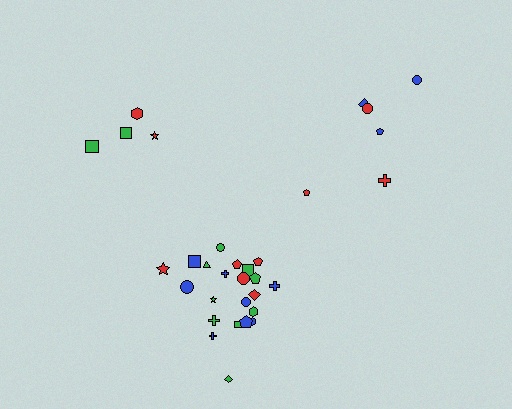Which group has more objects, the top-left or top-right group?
The top-right group.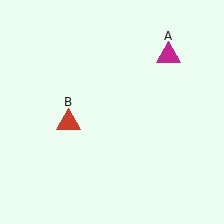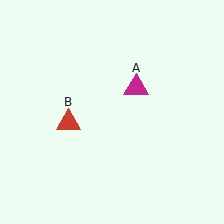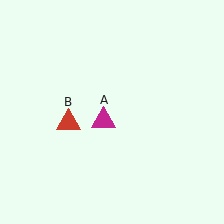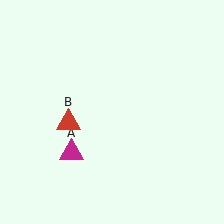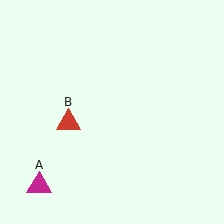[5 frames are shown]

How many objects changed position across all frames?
1 object changed position: magenta triangle (object A).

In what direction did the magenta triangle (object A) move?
The magenta triangle (object A) moved down and to the left.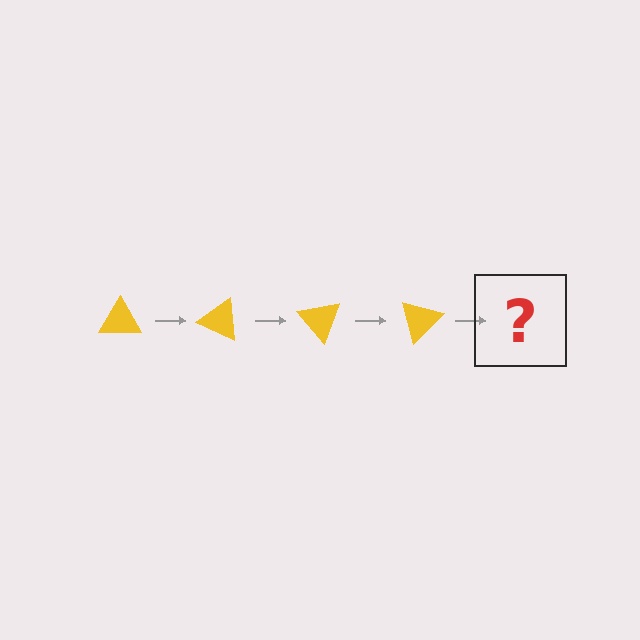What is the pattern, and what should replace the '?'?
The pattern is that the triangle rotates 25 degrees each step. The '?' should be a yellow triangle rotated 100 degrees.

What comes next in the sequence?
The next element should be a yellow triangle rotated 100 degrees.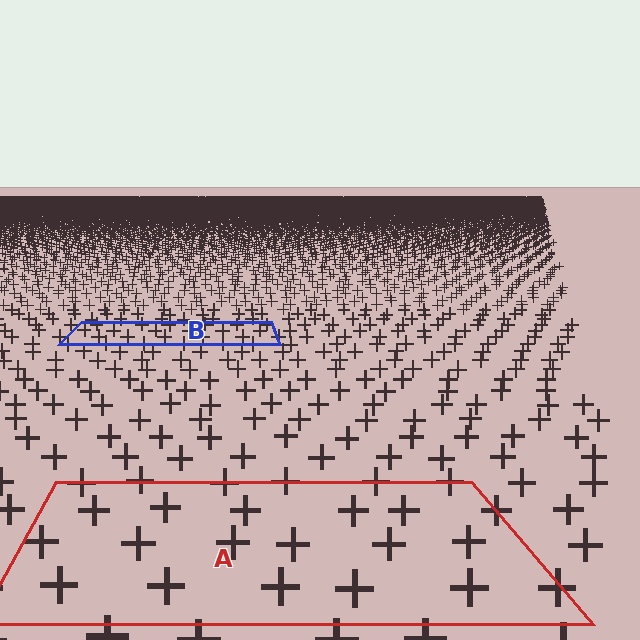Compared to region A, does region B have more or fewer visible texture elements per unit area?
Region B has more texture elements per unit area — they are packed more densely because it is farther away.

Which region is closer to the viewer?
Region A is closer. The texture elements there are larger and more spread out.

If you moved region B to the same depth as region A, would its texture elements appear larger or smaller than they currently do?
They would appear larger. At a closer depth, the same texture elements are projected at a bigger on-screen size.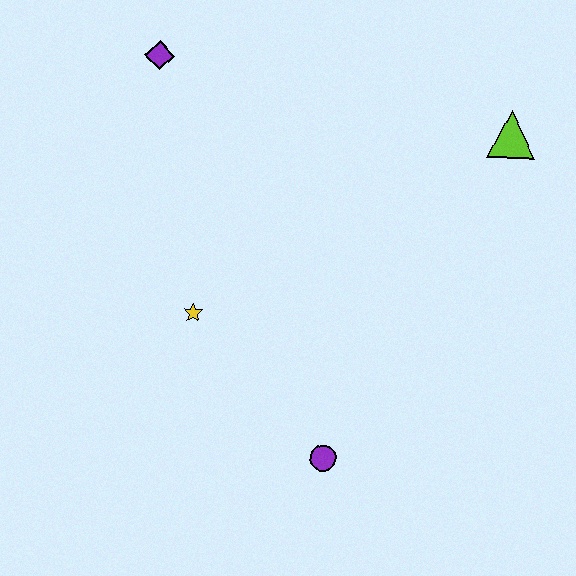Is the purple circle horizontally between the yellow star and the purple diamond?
No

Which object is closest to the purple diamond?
The yellow star is closest to the purple diamond.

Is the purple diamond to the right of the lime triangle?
No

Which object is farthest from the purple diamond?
The purple circle is farthest from the purple diamond.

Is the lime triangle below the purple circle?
No